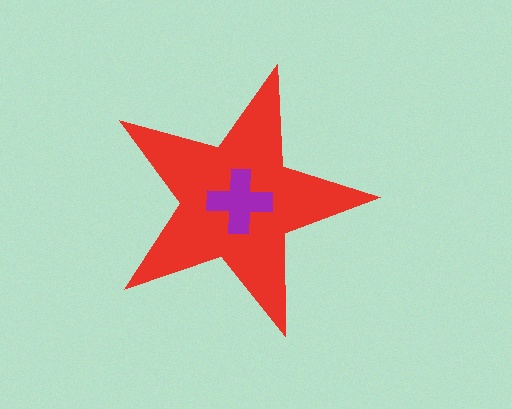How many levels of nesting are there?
2.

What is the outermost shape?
The red star.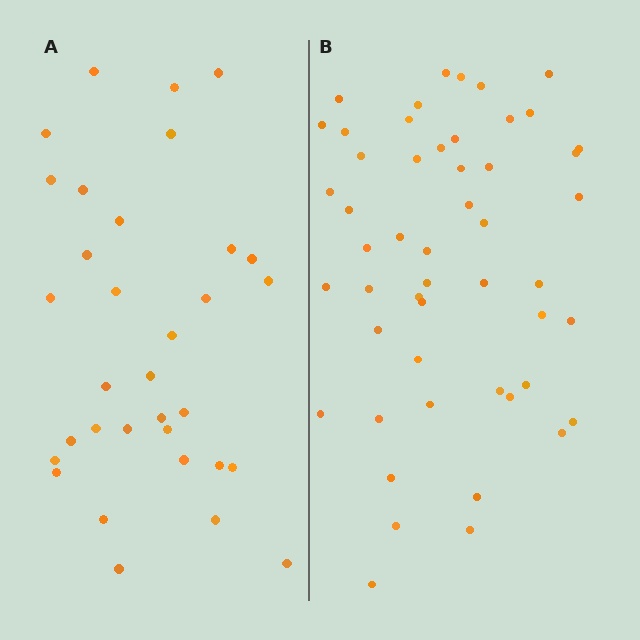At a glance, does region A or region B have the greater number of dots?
Region B (the right region) has more dots.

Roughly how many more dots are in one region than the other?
Region B has approximately 20 more dots than region A.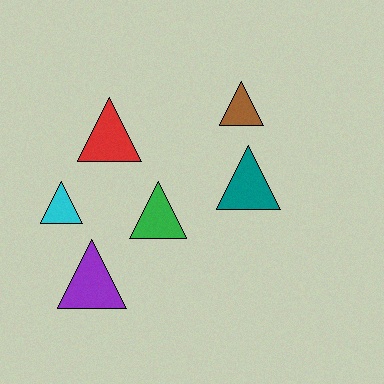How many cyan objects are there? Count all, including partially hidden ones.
There is 1 cyan object.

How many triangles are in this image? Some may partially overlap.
There are 6 triangles.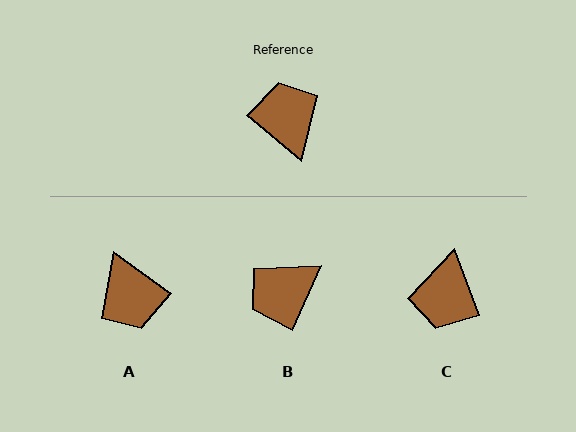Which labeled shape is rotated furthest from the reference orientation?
A, about 176 degrees away.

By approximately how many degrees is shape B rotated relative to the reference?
Approximately 106 degrees counter-clockwise.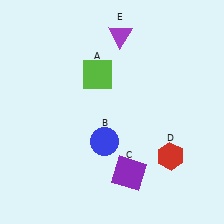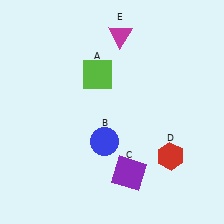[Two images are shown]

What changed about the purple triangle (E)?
In Image 1, E is purple. In Image 2, it changed to magenta.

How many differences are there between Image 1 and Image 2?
There is 1 difference between the two images.